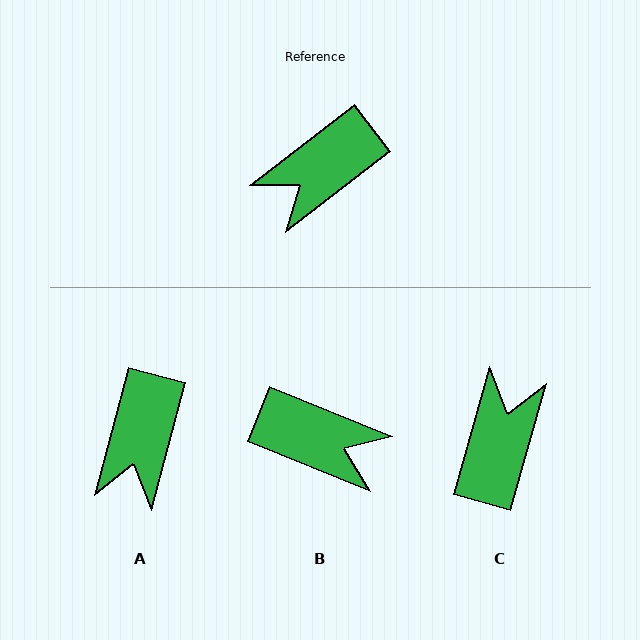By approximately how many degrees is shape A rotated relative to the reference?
Approximately 37 degrees counter-clockwise.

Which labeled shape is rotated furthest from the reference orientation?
C, about 144 degrees away.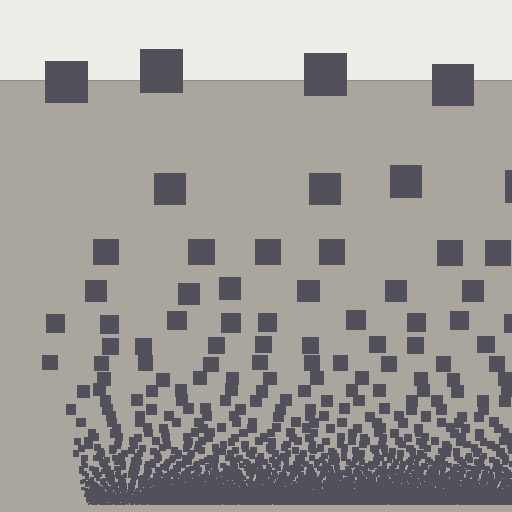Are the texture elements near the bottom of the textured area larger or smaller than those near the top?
Smaller. The gradient is inverted — elements near the bottom are smaller and denser.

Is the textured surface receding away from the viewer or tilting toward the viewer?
The surface appears to tilt toward the viewer. Texture elements get larger and sparser toward the top.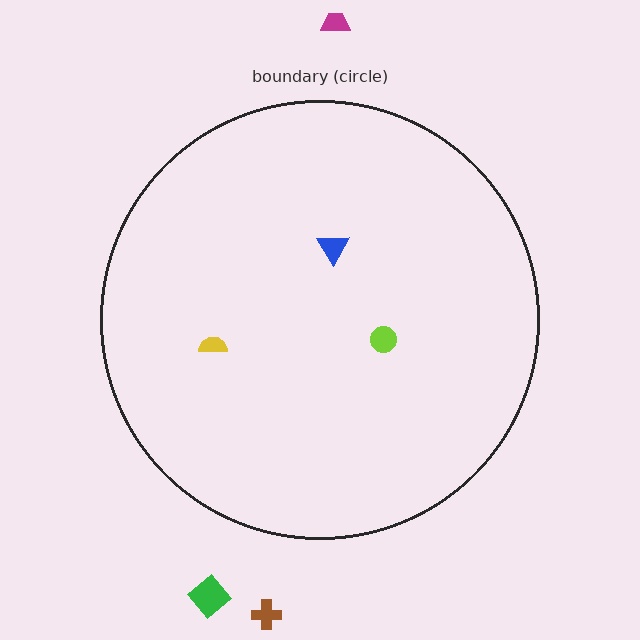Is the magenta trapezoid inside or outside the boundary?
Outside.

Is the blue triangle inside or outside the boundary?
Inside.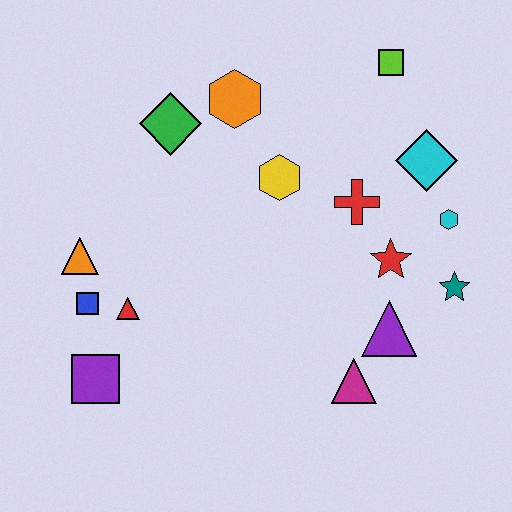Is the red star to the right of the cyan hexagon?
No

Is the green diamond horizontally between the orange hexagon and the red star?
No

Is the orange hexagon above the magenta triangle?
Yes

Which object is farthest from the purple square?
The lime square is farthest from the purple square.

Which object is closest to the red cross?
The red star is closest to the red cross.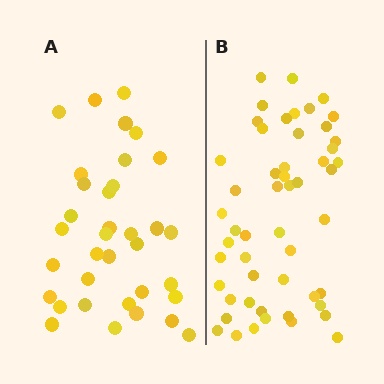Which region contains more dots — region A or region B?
Region B (the right region) has more dots.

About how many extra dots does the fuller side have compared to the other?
Region B has approximately 15 more dots than region A.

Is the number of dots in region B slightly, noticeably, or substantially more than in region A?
Region B has substantially more. The ratio is roughly 1.5 to 1.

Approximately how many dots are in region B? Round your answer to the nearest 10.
About 50 dots. (The exact count is 52, which rounds to 50.)